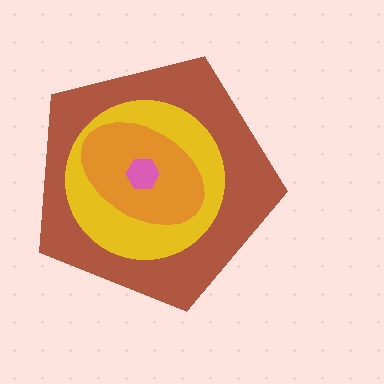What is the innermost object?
The pink hexagon.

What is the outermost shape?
The brown pentagon.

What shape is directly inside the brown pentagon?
The yellow circle.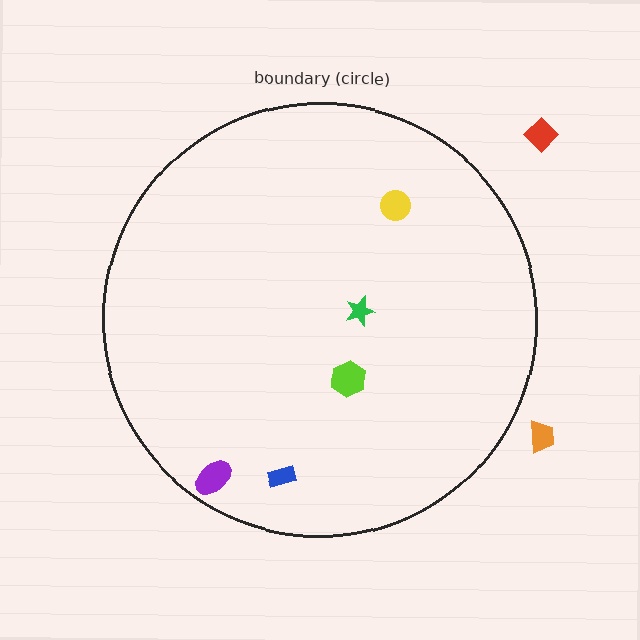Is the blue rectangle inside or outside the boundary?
Inside.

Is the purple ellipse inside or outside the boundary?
Inside.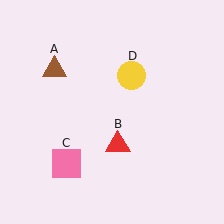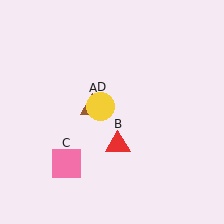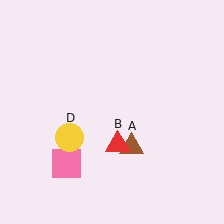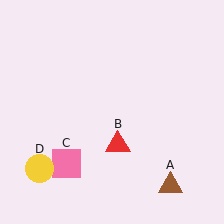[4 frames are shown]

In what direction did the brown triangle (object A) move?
The brown triangle (object A) moved down and to the right.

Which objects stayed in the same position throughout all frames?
Red triangle (object B) and pink square (object C) remained stationary.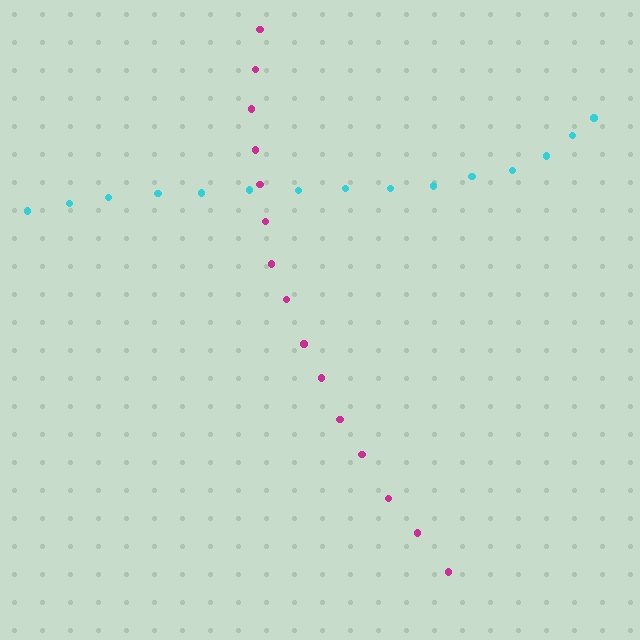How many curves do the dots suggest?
There are 2 distinct paths.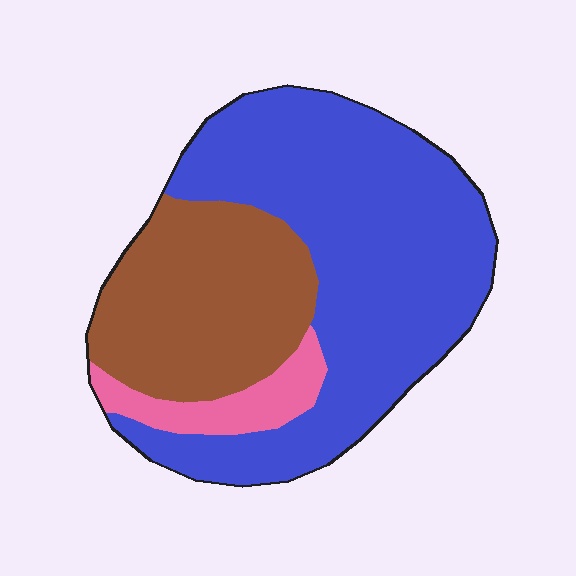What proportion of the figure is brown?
Brown covers around 30% of the figure.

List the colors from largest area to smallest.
From largest to smallest: blue, brown, pink.